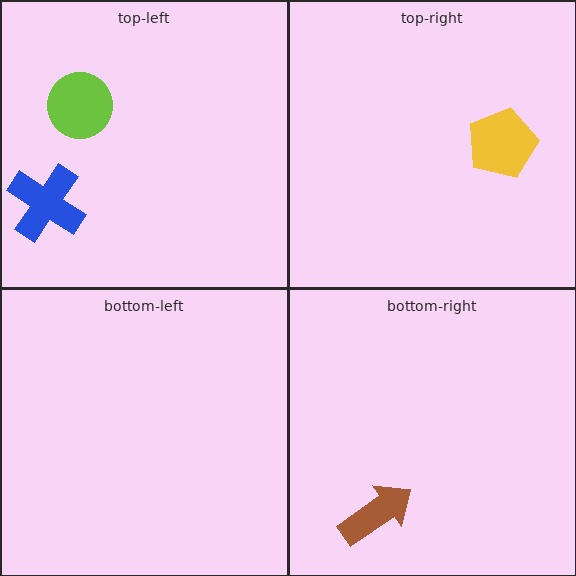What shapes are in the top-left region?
The lime circle, the blue cross.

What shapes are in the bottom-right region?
The brown arrow.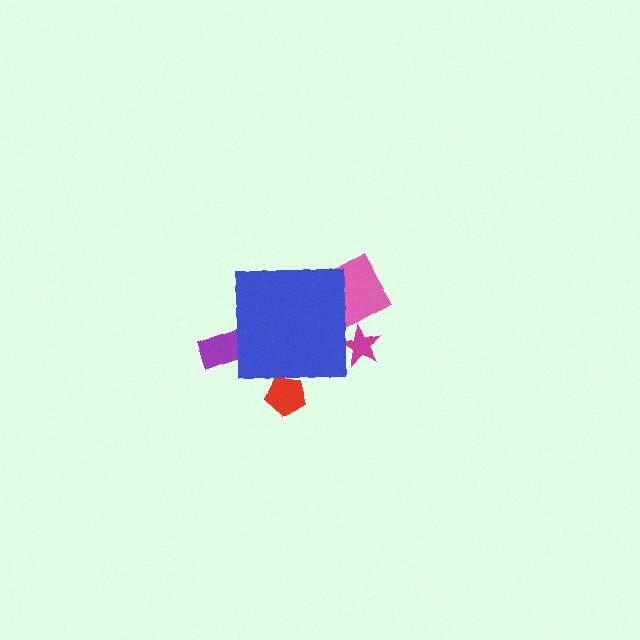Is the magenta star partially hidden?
Yes, the magenta star is partially hidden behind the blue square.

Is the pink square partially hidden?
Yes, the pink square is partially hidden behind the blue square.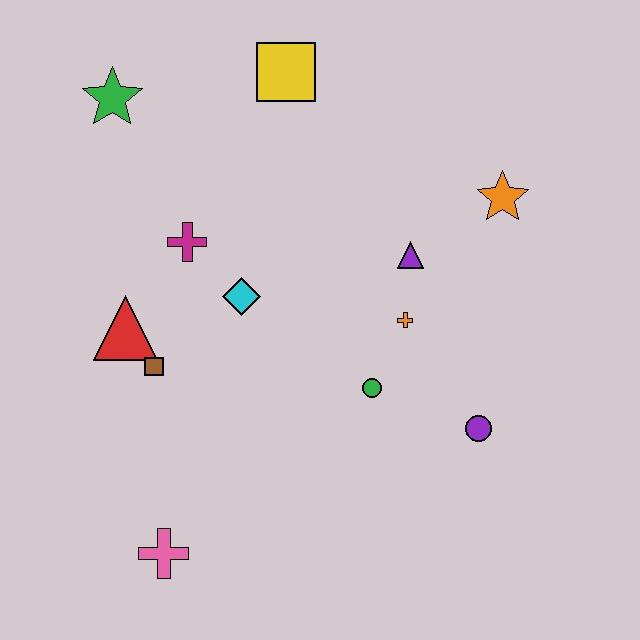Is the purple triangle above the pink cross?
Yes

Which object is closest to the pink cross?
The brown square is closest to the pink cross.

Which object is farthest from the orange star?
The pink cross is farthest from the orange star.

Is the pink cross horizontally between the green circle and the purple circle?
No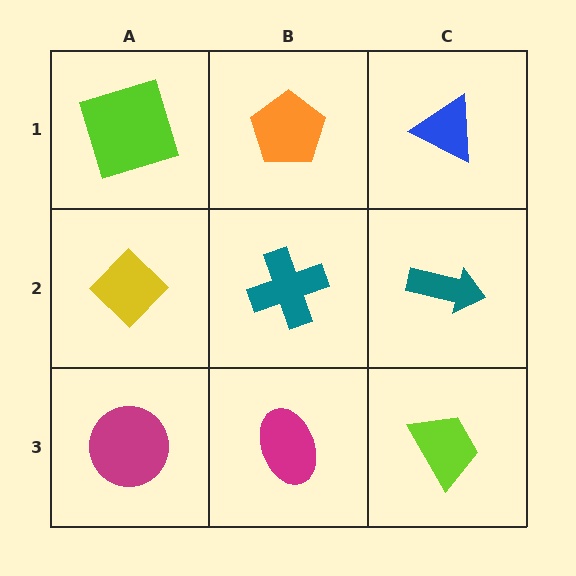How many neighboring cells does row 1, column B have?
3.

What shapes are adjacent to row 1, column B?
A teal cross (row 2, column B), a lime square (row 1, column A), a blue triangle (row 1, column C).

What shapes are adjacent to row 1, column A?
A yellow diamond (row 2, column A), an orange pentagon (row 1, column B).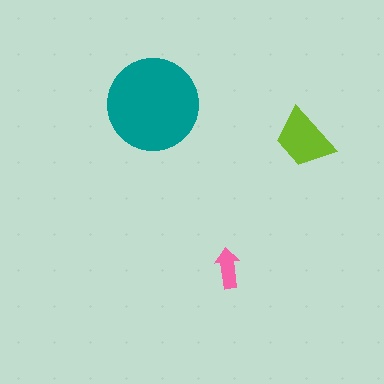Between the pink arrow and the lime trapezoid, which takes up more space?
The lime trapezoid.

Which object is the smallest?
The pink arrow.